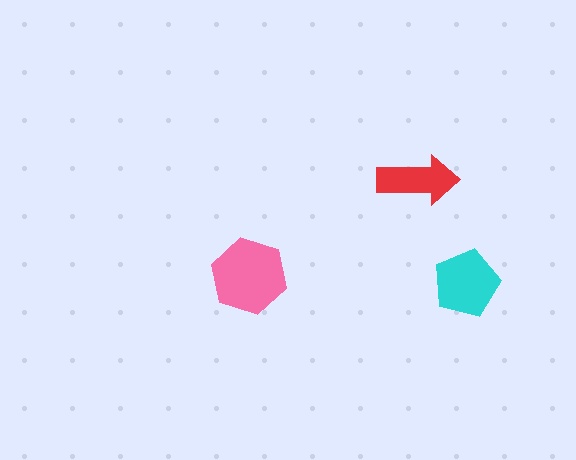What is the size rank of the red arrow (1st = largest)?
3rd.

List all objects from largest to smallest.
The pink hexagon, the cyan pentagon, the red arrow.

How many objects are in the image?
There are 3 objects in the image.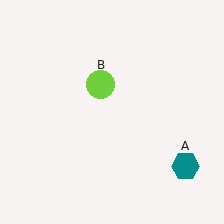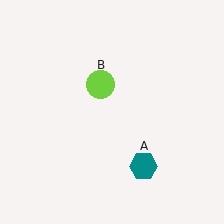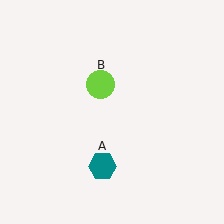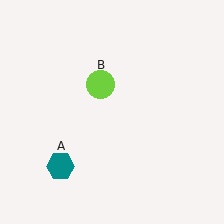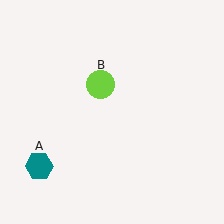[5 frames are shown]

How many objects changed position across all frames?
1 object changed position: teal hexagon (object A).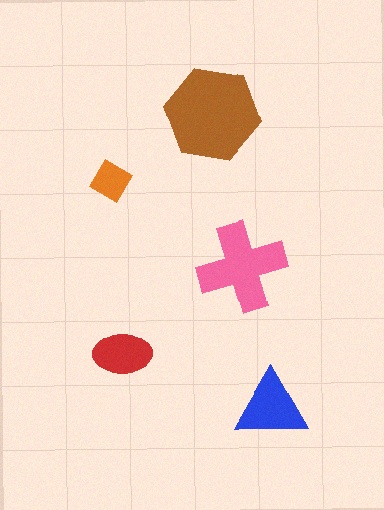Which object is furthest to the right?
The blue triangle is rightmost.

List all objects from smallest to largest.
The orange diamond, the red ellipse, the blue triangle, the pink cross, the brown hexagon.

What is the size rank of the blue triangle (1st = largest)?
3rd.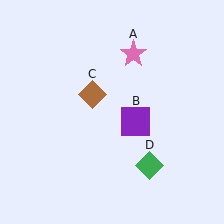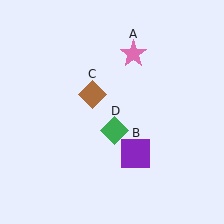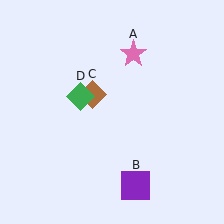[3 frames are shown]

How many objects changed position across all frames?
2 objects changed position: purple square (object B), green diamond (object D).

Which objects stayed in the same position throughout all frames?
Pink star (object A) and brown diamond (object C) remained stationary.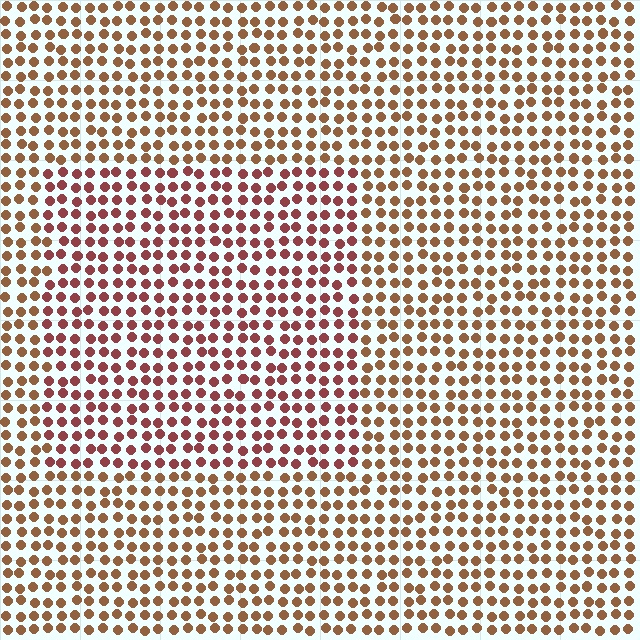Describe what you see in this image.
The image is filled with small brown elements in a uniform arrangement. A rectangle-shaped region is visible where the elements are tinted to a slightly different hue, forming a subtle color boundary.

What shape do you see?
I see a rectangle.